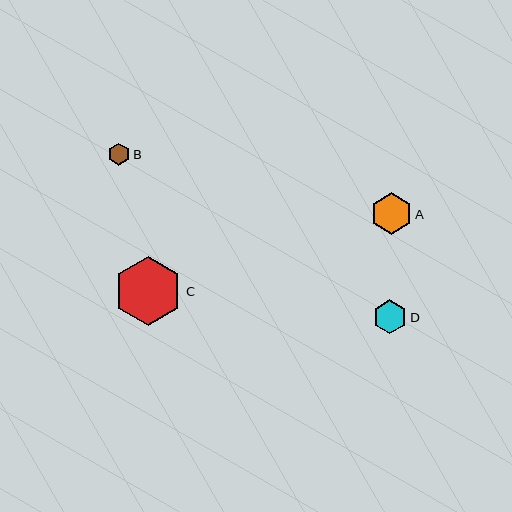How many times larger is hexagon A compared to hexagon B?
Hexagon A is approximately 1.9 times the size of hexagon B.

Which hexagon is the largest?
Hexagon C is the largest with a size of approximately 69 pixels.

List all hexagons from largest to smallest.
From largest to smallest: C, A, D, B.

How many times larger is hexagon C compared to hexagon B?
Hexagon C is approximately 3.2 times the size of hexagon B.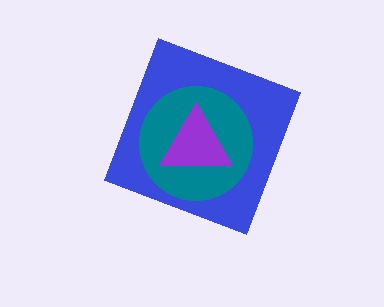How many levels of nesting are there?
3.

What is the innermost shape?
The purple triangle.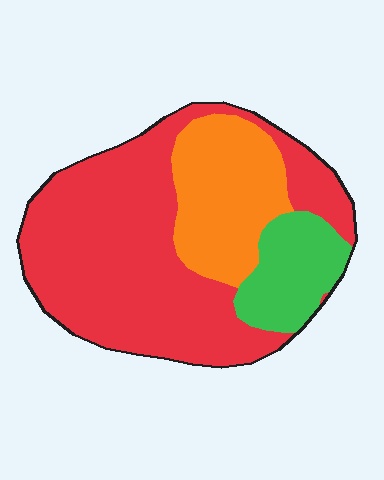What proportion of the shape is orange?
Orange covers around 25% of the shape.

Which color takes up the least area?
Green, at roughly 15%.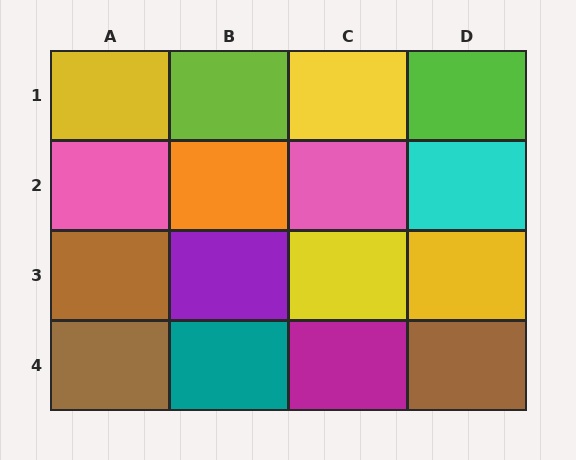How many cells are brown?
3 cells are brown.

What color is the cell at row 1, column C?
Yellow.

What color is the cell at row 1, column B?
Lime.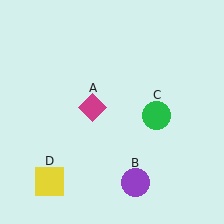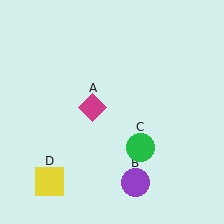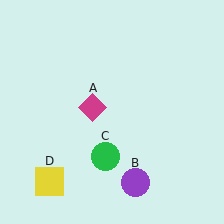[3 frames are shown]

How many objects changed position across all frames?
1 object changed position: green circle (object C).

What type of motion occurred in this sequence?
The green circle (object C) rotated clockwise around the center of the scene.